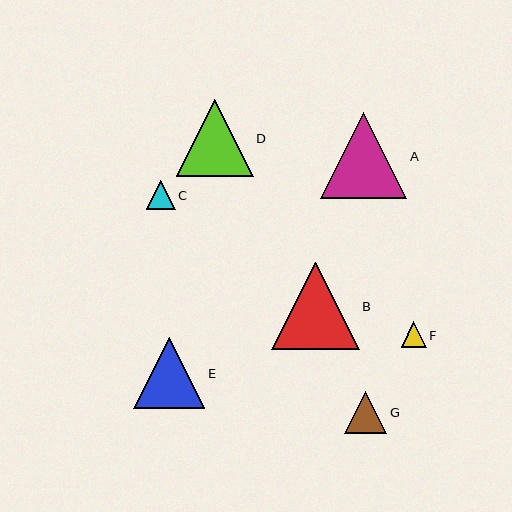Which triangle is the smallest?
Triangle F is the smallest with a size of approximately 25 pixels.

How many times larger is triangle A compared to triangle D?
Triangle A is approximately 1.1 times the size of triangle D.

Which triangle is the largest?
Triangle B is the largest with a size of approximately 87 pixels.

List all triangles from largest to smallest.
From largest to smallest: B, A, D, E, G, C, F.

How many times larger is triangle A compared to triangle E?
Triangle A is approximately 1.2 times the size of triangle E.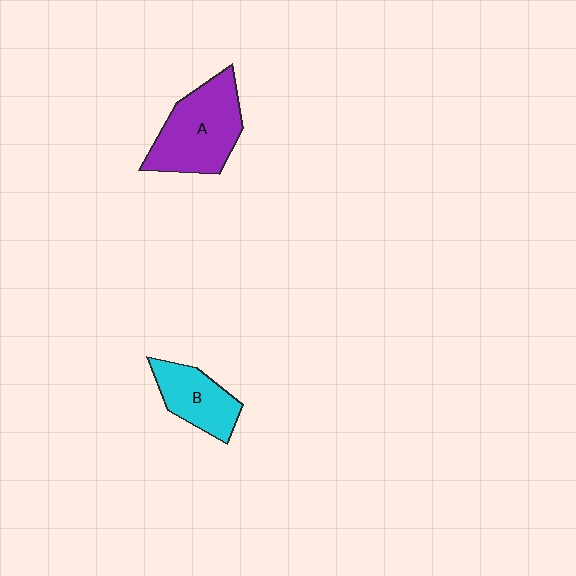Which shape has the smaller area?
Shape B (cyan).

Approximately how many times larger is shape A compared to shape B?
Approximately 1.6 times.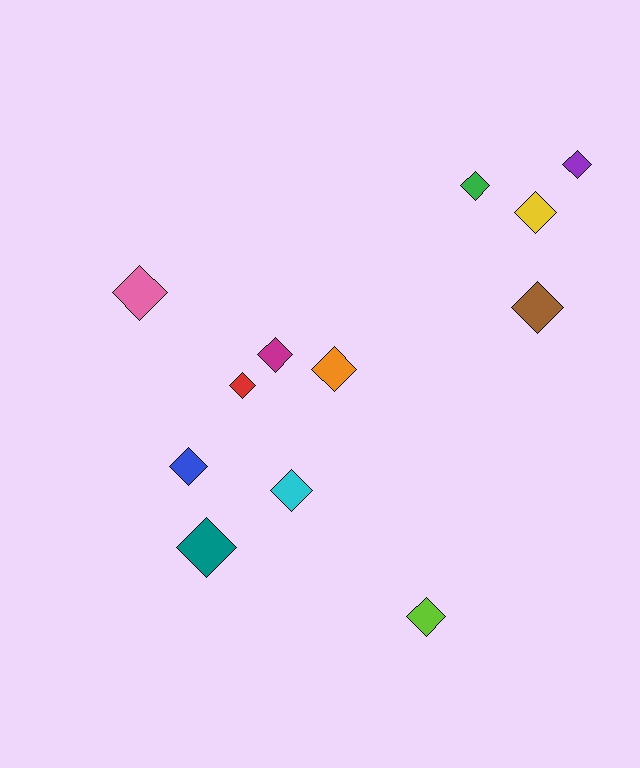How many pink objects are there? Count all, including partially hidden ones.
There is 1 pink object.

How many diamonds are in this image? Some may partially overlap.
There are 12 diamonds.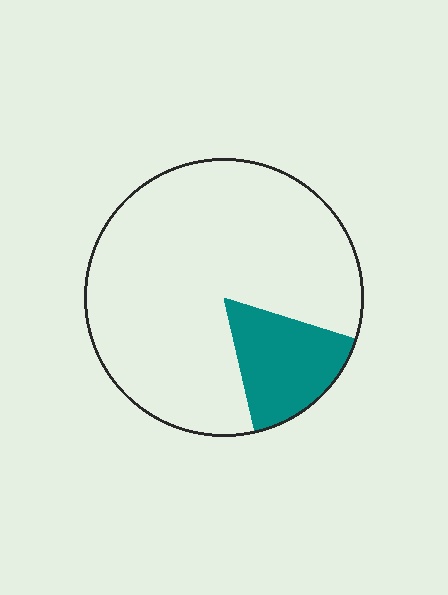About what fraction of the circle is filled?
About one sixth (1/6).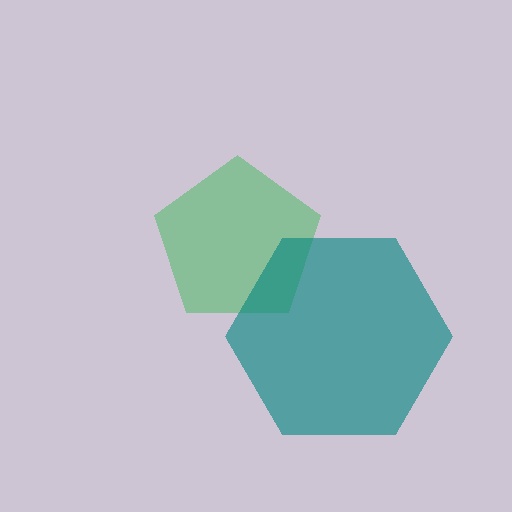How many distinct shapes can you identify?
There are 2 distinct shapes: a green pentagon, a teal hexagon.